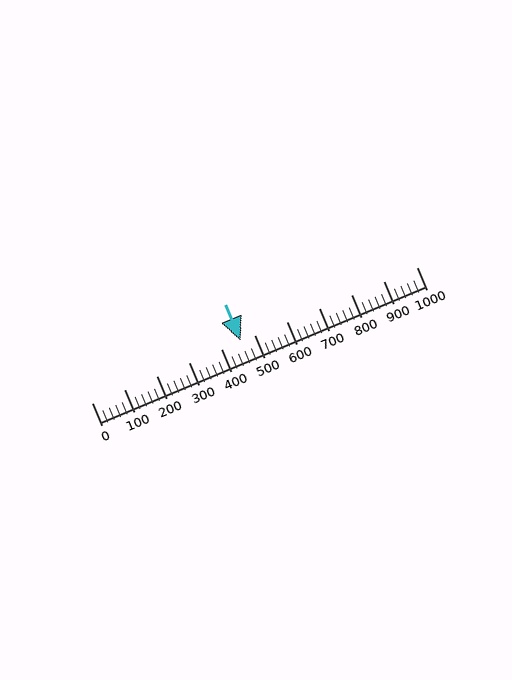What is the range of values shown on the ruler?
The ruler shows values from 0 to 1000.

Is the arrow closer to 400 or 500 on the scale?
The arrow is closer to 500.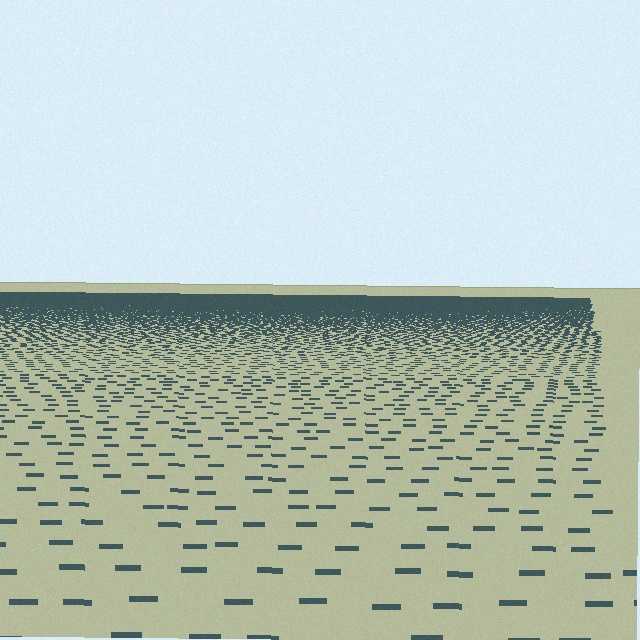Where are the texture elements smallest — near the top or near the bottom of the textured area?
Near the top.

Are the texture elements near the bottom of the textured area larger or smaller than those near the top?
Larger. Near the bottom, elements are closer to the viewer and appear at a bigger on-screen size.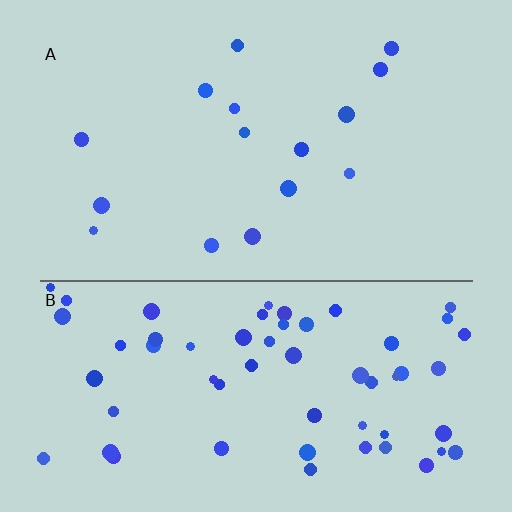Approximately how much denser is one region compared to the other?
Approximately 3.9× — region B over region A.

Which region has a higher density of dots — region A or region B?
B (the bottom).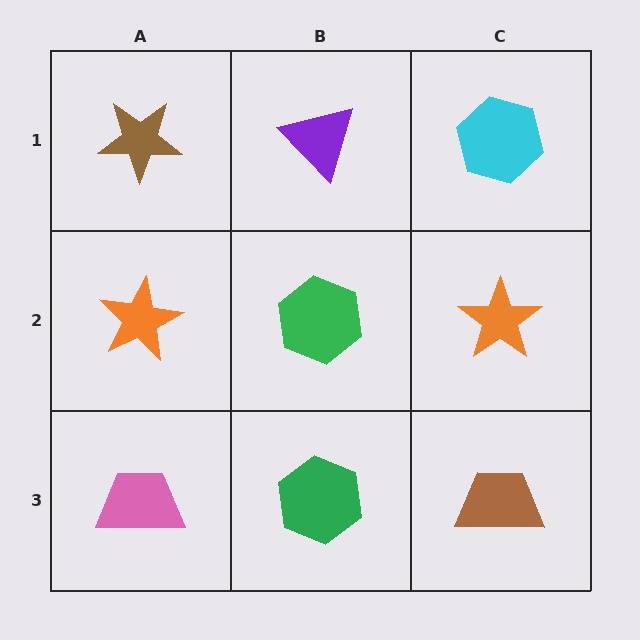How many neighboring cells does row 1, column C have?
2.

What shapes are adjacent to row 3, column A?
An orange star (row 2, column A), a green hexagon (row 3, column B).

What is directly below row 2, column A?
A pink trapezoid.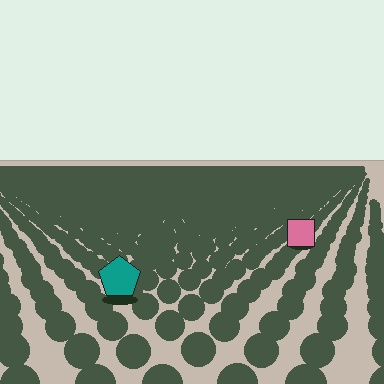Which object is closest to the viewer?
The teal pentagon is closest. The texture marks near it are larger and more spread out.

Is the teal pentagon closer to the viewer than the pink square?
Yes. The teal pentagon is closer — you can tell from the texture gradient: the ground texture is coarser near it.